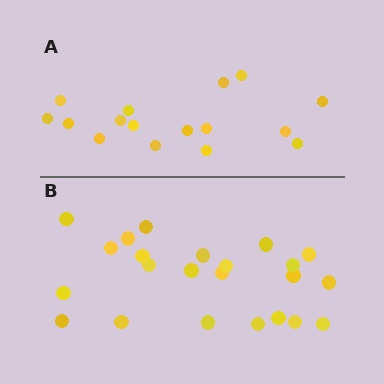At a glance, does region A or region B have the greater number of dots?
Region B (the bottom region) has more dots.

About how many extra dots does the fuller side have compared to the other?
Region B has roughly 8 or so more dots than region A.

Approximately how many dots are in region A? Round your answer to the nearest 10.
About 20 dots. (The exact count is 16, which rounds to 20.)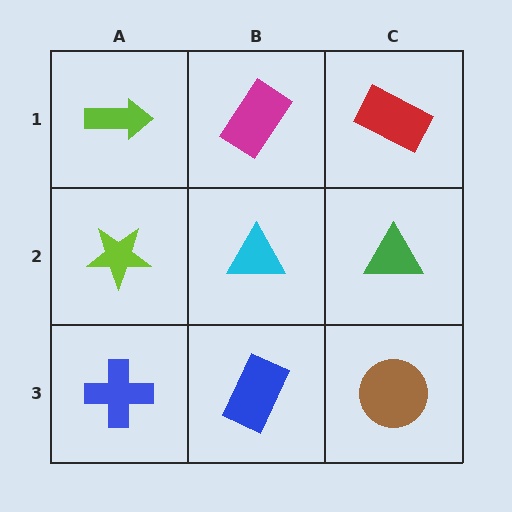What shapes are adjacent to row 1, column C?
A green triangle (row 2, column C), a magenta rectangle (row 1, column B).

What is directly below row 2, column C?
A brown circle.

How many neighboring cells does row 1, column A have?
2.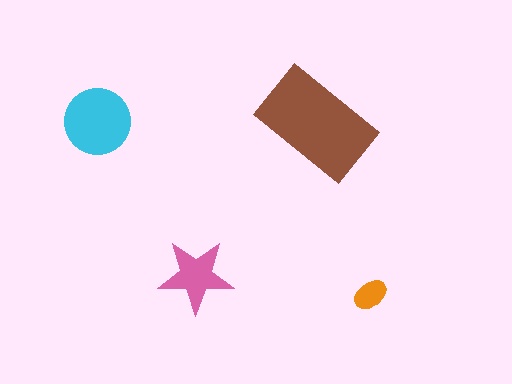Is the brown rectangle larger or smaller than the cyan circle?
Larger.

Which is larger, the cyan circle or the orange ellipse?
The cyan circle.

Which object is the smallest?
The orange ellipse.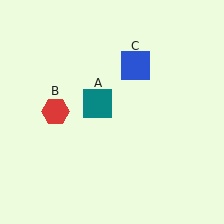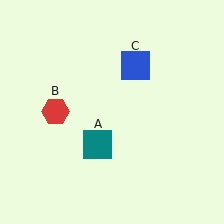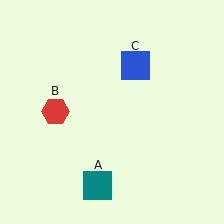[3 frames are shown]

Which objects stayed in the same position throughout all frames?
Red hexagon (object B) and blue square (object C) remained stationary.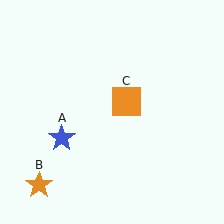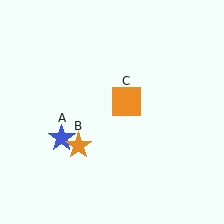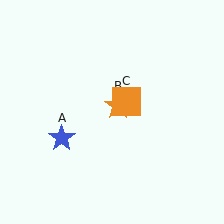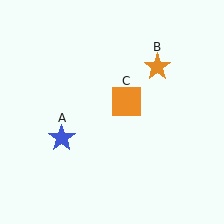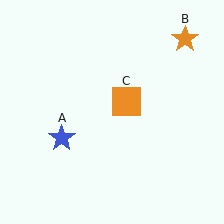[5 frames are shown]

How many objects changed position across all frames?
1 object changed position: orange star (object B).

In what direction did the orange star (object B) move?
The orange star (object B) moved up and to the right.